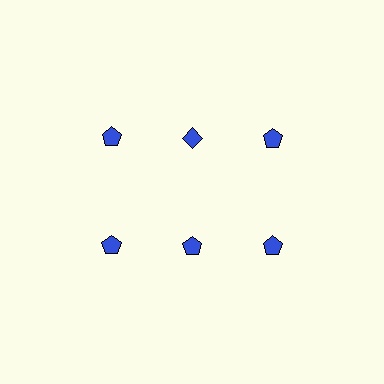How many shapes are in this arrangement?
There are 6 shapes arranged in a grid pattern.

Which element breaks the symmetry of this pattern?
The blue diamond in the top row, second from left column breaks the symmetry. All other shapes are blue pentagons.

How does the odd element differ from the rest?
It has a different shape: diamond instead of pentagon.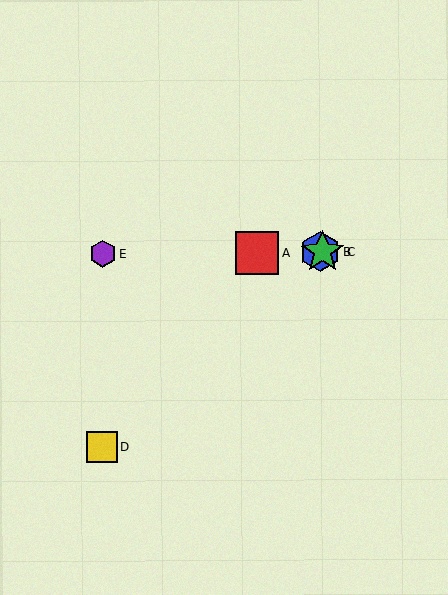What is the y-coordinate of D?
Object D is at y≈447.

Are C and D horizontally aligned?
No, C is at y≈252 and D is at y≈447.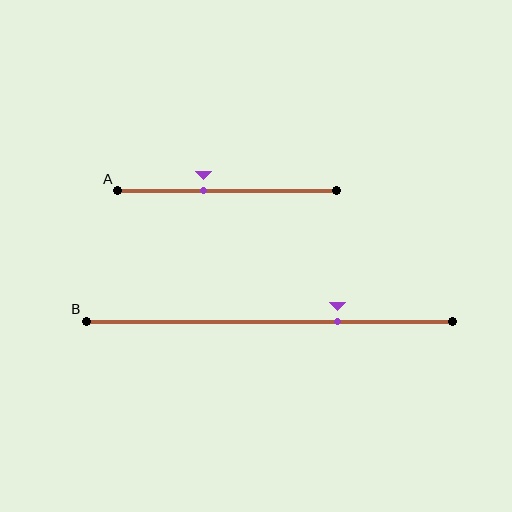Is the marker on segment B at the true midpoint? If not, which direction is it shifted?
No, the marker on segment B is shifted to the right by about 19% of the segment length.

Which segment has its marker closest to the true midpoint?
Segment A has its marker closest to the true midpoint.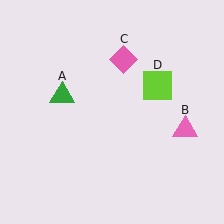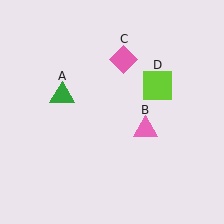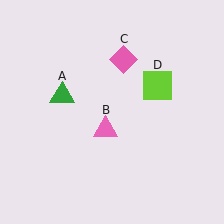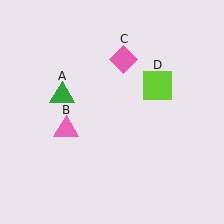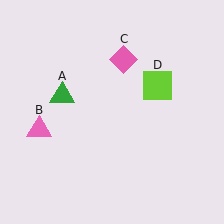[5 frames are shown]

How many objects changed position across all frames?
1 object changed position: pink triangle (object B).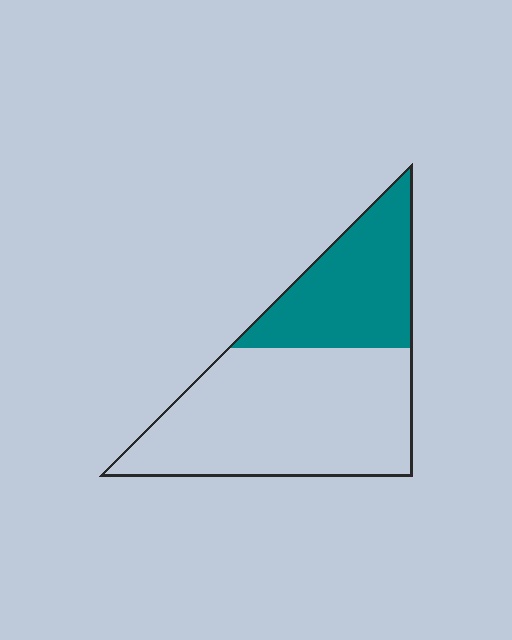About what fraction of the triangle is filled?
About one third (1/3).